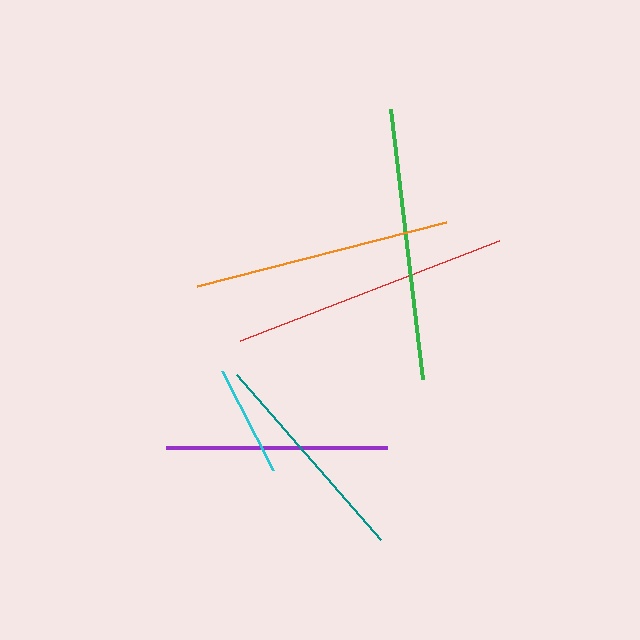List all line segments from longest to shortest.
From longest to shortest: red, green, orange, purple, teal, cyan.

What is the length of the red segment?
The red segment is approximately 278 pixels long.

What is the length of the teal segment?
The teal segment is approximately 219 pixels long.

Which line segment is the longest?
The red line is the longest at approximately 278 pixels.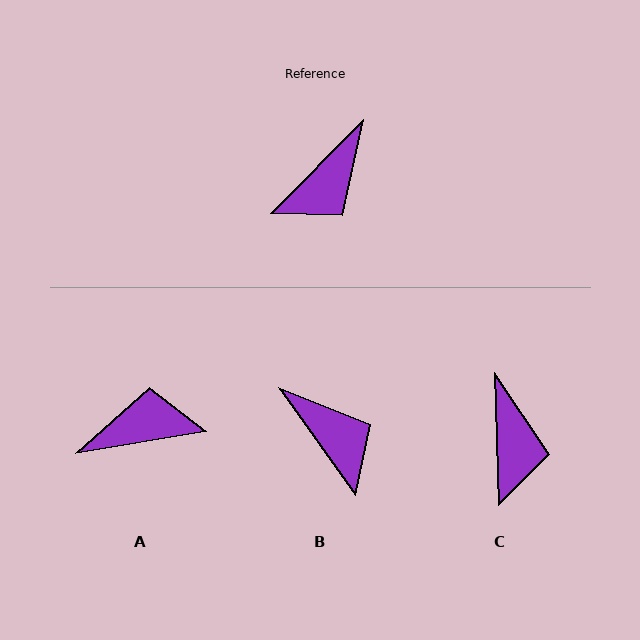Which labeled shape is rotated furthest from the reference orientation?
A, about 144 degrees away.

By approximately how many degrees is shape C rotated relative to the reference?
Approximately 46 degrees counter-clockwise.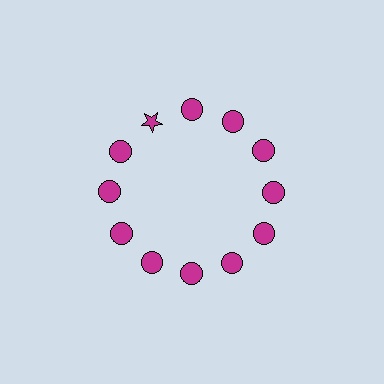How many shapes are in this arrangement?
There are 12 shapes arranged in a ring pattern.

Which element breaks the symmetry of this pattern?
The magenta star at roughly the 11 o'clock position breaks the symmetry. All other shapes are magenta circles.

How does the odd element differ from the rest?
It has a different shape: star instead of circle.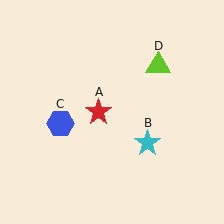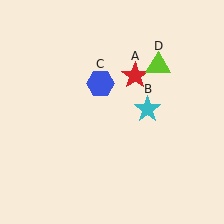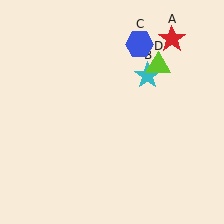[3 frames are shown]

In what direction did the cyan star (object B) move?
The cyan star (object B) moved up.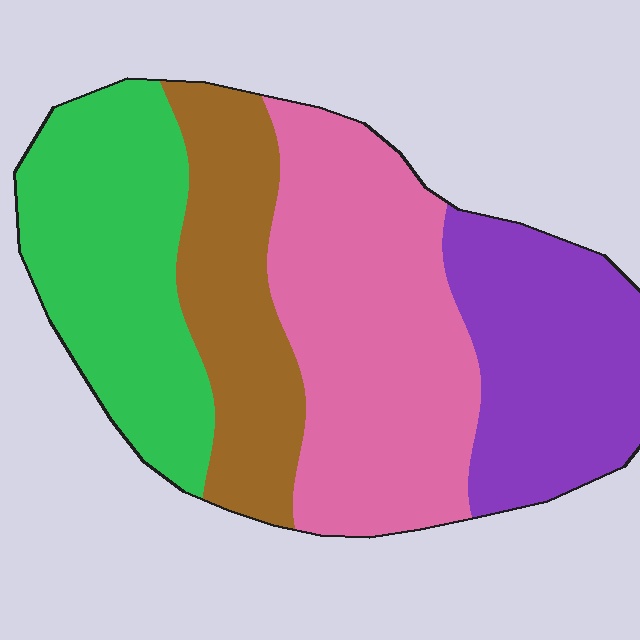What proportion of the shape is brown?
Brown covers 19% of the shape.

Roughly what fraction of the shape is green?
Green covers around 25% of the shape.